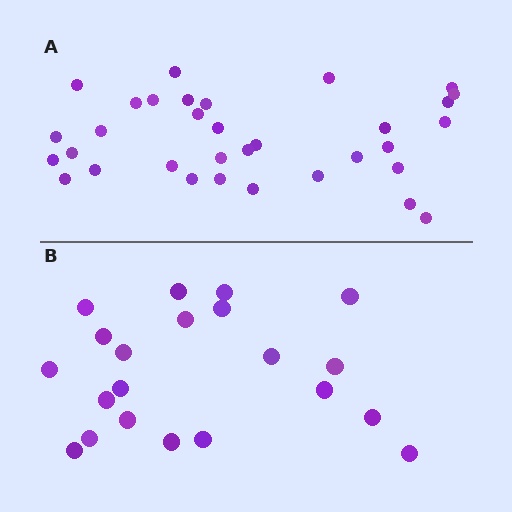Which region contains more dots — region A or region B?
Region A (the top region) has more dots.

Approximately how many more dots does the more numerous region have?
Region A has roughly 12 or so more dots than region B.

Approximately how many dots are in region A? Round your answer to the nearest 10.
About 30 dots. (The exact count is 33, which rounds to 30.)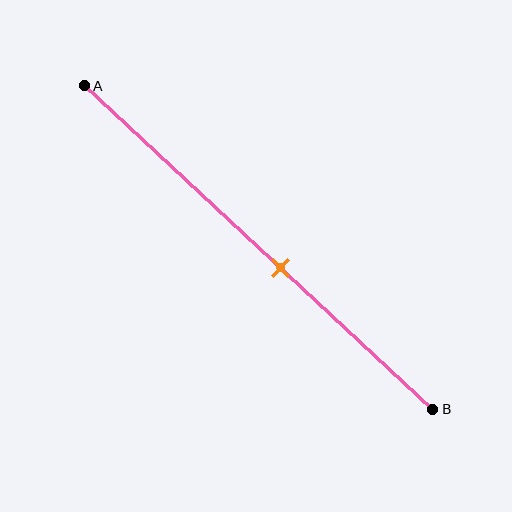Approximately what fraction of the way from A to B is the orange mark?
The orange mark is approximately 55% of the way from A to B.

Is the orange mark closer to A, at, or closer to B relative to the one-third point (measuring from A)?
The orange mark is closer to point B than the one-third point of segment AB.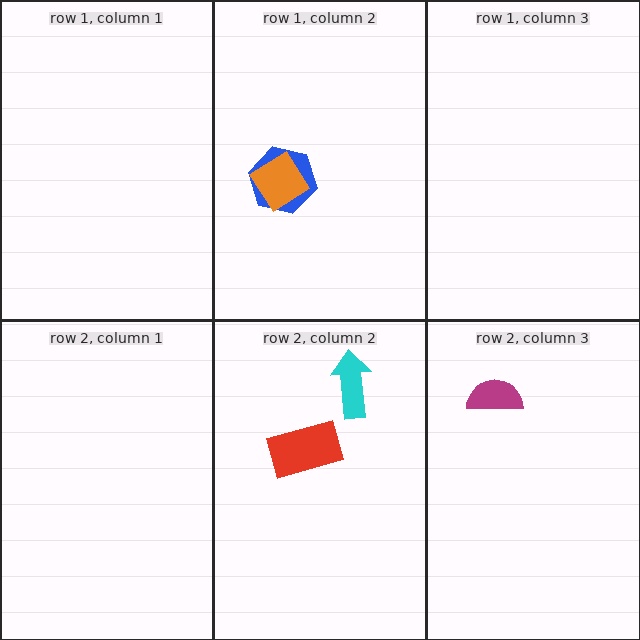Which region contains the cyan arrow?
The row 2, column 2 region.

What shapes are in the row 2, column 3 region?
The magenta semicircle.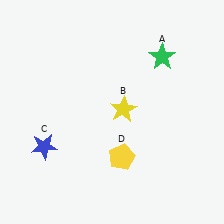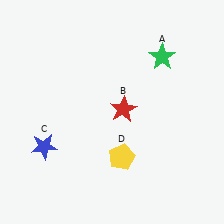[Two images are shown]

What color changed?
The star (B) changed from yellow in Image 1 to red in Image 2.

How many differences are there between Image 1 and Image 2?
There is 1 difference between the two images.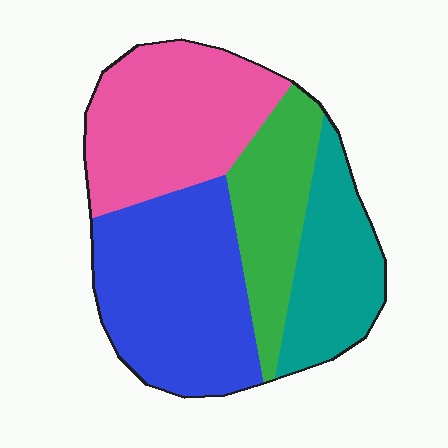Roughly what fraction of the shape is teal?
Teal covers 19% of the shape.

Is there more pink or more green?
Pink.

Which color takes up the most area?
Blue, at roughly 35%.